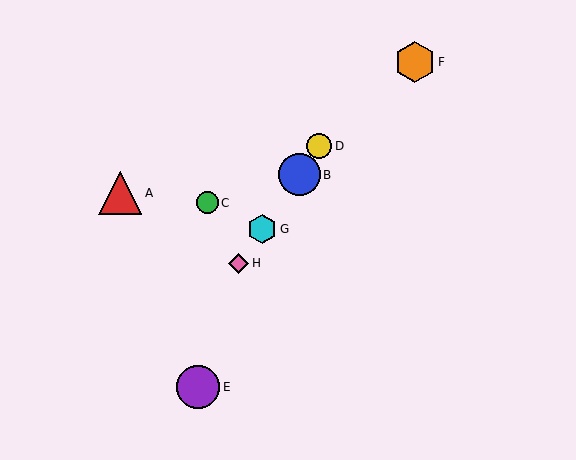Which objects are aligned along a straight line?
Objects B, D, G, H are aligned along a straight line.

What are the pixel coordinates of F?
Object F is at (415, 62).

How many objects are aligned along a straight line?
4 objects (B, D, G, H) are aligned along a straight line.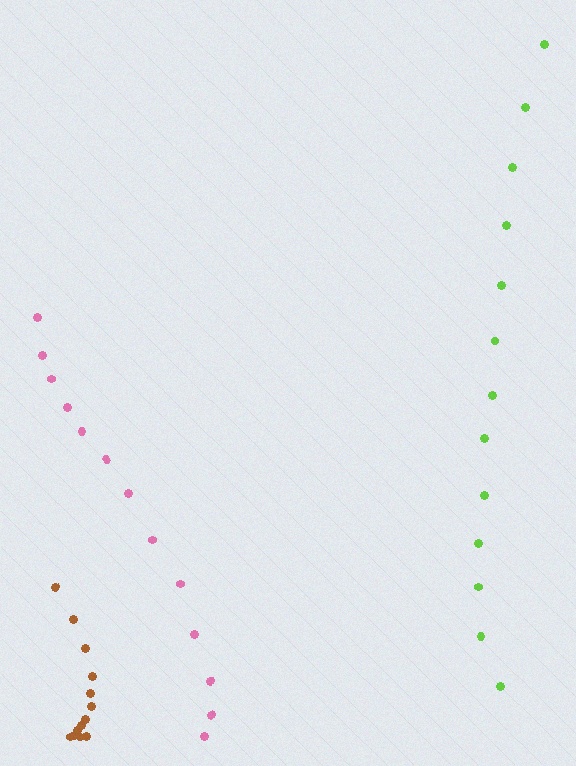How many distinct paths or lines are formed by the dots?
There are 3 distinct paths.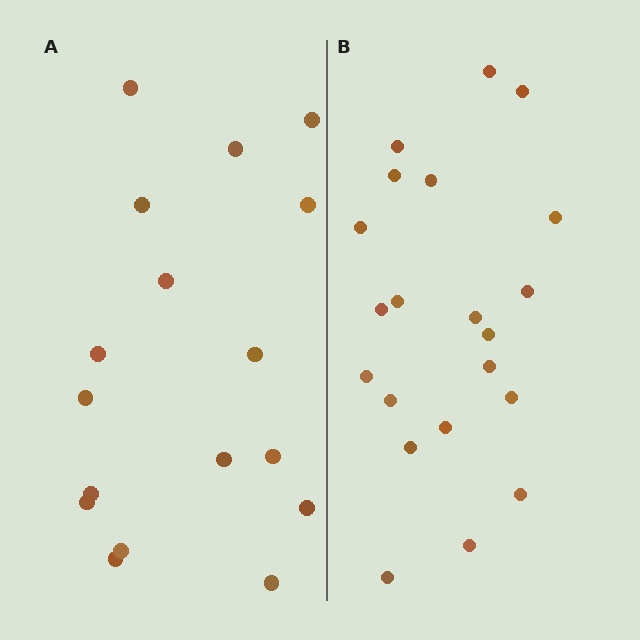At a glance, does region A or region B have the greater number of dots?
Region B (the right region) has more dots.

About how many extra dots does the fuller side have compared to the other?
Region B has about 4 more dots than region A.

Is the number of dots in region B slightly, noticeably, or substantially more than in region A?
Region B has only slightly more — the two regions are fairly close. The ratio is roughly 1.2 to 1.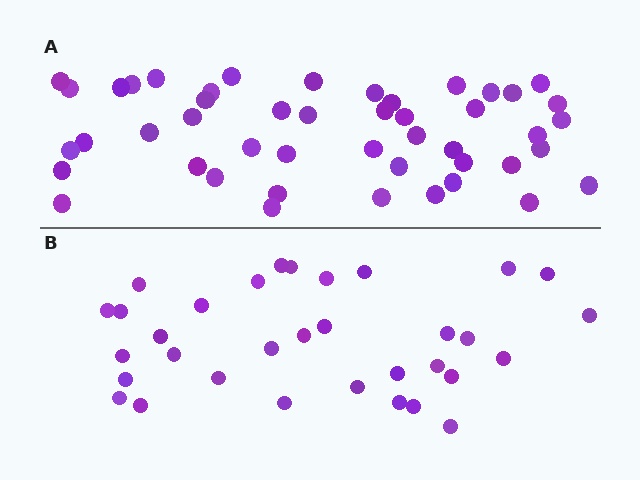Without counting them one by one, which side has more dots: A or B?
Region A (the top region) has more dots.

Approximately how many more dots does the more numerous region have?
Region A has approximately 15 more dots than region B.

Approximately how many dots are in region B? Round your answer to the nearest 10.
About 30 dots. (The exact count is 33, which rounds to 30.)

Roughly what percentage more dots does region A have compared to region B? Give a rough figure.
About 40% more.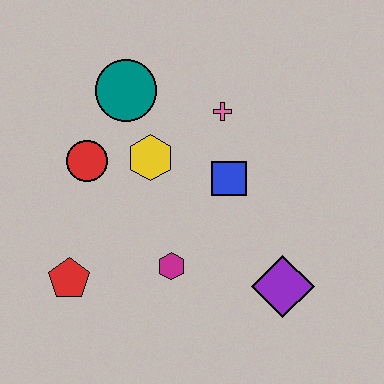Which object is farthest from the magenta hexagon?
The teal circle is farthest from the magenta hexagon.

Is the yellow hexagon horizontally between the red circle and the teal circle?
No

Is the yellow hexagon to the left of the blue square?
Yes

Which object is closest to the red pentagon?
The magenta hexagon is closest to the red pentagon.